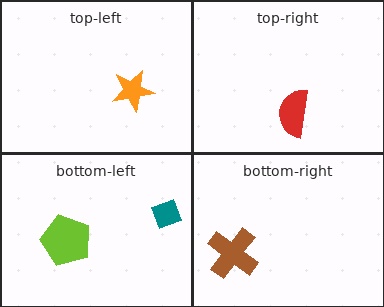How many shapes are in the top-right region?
1.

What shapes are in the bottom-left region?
The lime pentagon, the teal diamond.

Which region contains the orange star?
The top-left region.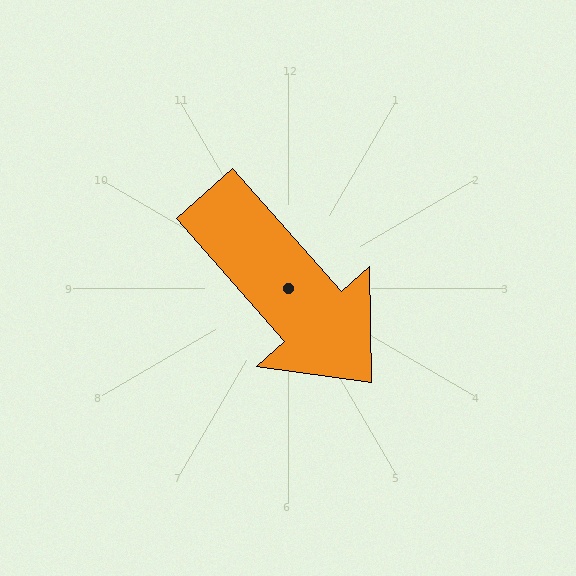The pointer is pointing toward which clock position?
Roughly 5 o'clock.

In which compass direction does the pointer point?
Southeast.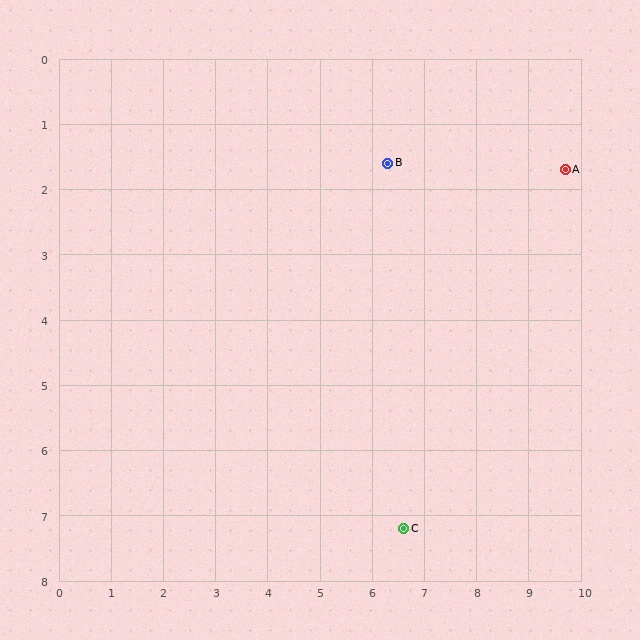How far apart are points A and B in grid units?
Points A and B are about 3.4 grid units apart.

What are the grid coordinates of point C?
Point C is at approximately (6.6, 7.2).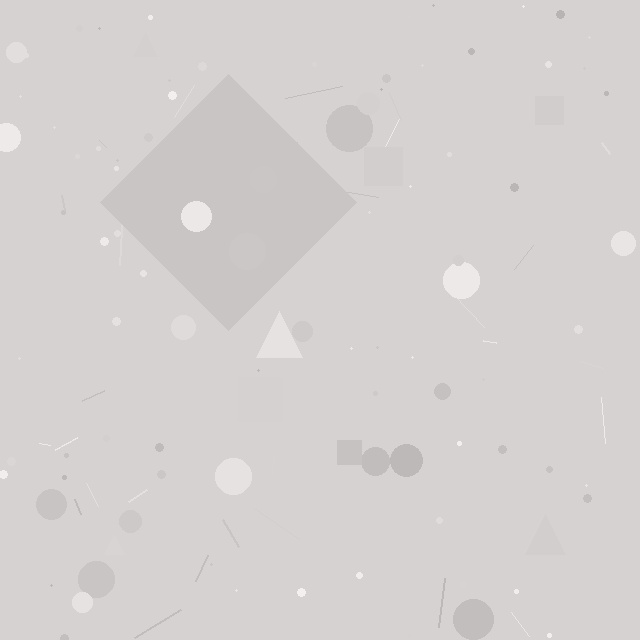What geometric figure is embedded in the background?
A diamond is embedded in the background.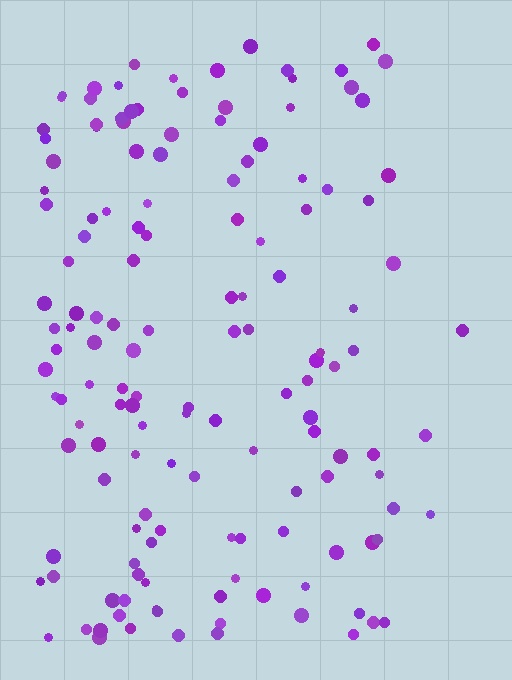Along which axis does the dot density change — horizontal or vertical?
Horizontal.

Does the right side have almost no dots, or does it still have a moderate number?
Still a moderate number, just noticeably fewer than the left.